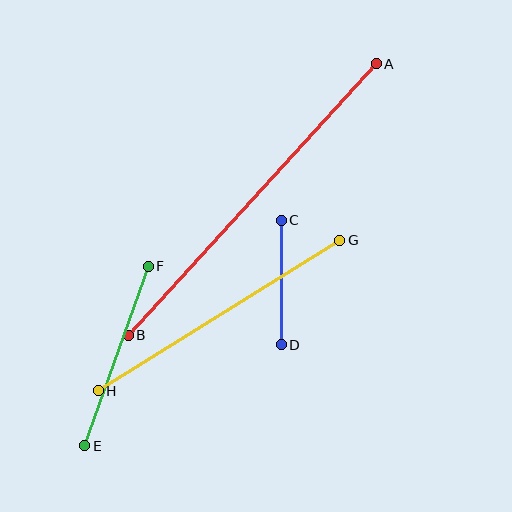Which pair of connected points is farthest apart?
Points A and B are farthest apart.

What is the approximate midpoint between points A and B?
The midpoint is at approximately (252, 199) pixels.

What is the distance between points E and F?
The distance is approximately 190 pixels.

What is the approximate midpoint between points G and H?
The midpoint is at approximately (219, 315) pixels.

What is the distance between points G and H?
The distance is approximately 284 pixels.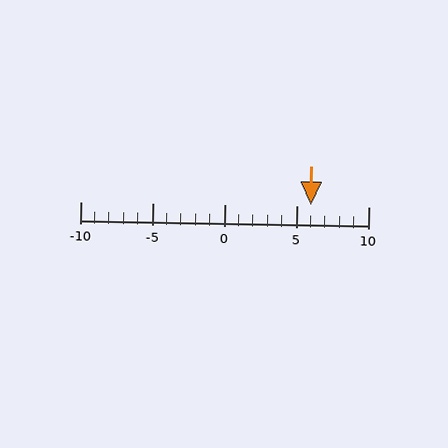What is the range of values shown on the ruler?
The ruler shows values from -10 to 10.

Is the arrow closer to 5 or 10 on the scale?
The arrow is closer to 5.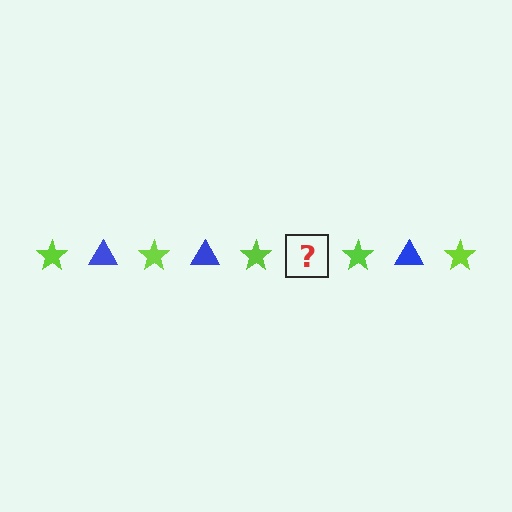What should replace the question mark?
The question mark should be replaced with a blue triangle.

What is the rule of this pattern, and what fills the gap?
The rule is that the pattern alternates between lime star and blue triangle. The gap should be filled with a blue triangle.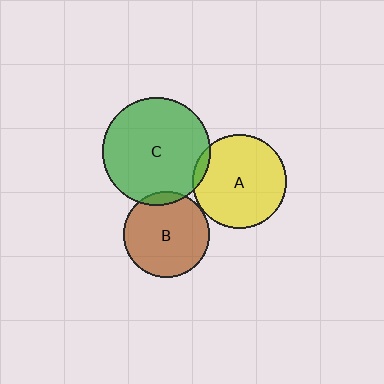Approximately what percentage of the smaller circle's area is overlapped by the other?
Approximately 10%.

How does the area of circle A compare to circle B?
Approximately 1.2 times.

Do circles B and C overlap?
Yes.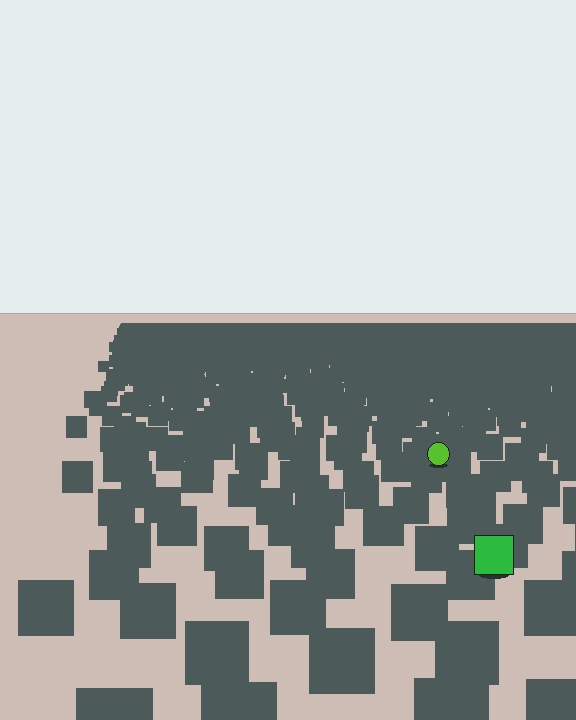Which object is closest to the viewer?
The green square is closest. The texture marks near it are larger and more spread out.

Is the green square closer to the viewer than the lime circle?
Yes. The green square is closer — you can tell from the texture gradient: the ground texture is coarser near it.